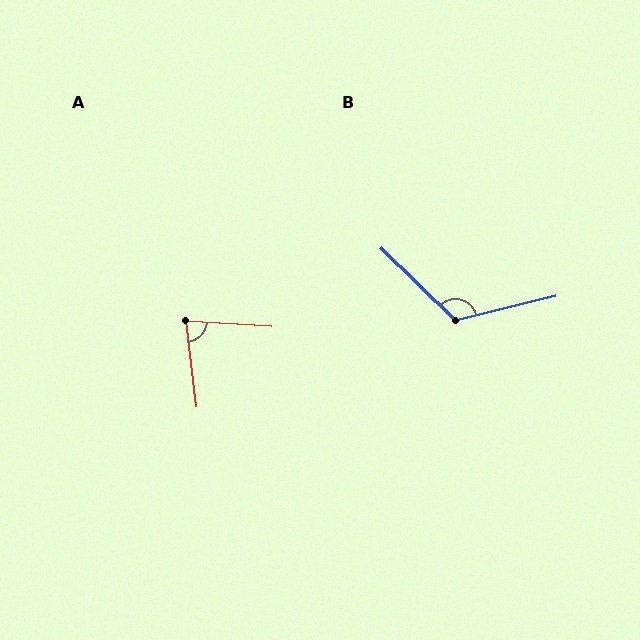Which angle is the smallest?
A, at approximately 80 degrees.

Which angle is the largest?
B, at approximately 122 degrees.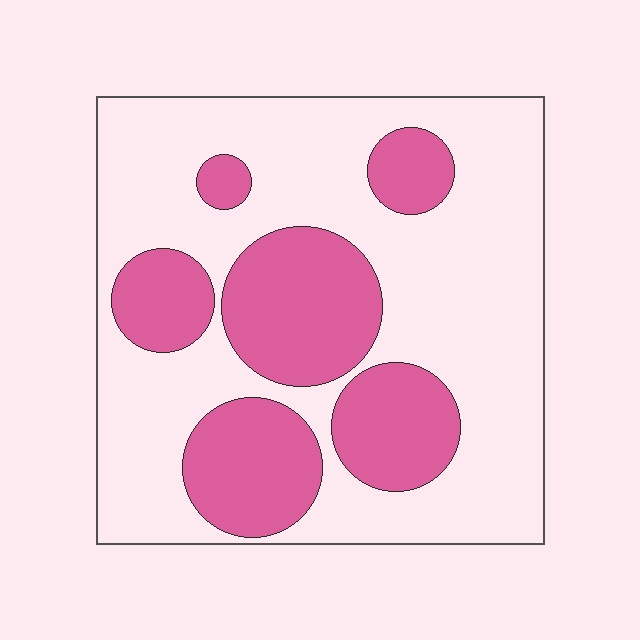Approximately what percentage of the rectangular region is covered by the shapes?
Approximately 35%.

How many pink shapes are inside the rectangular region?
6.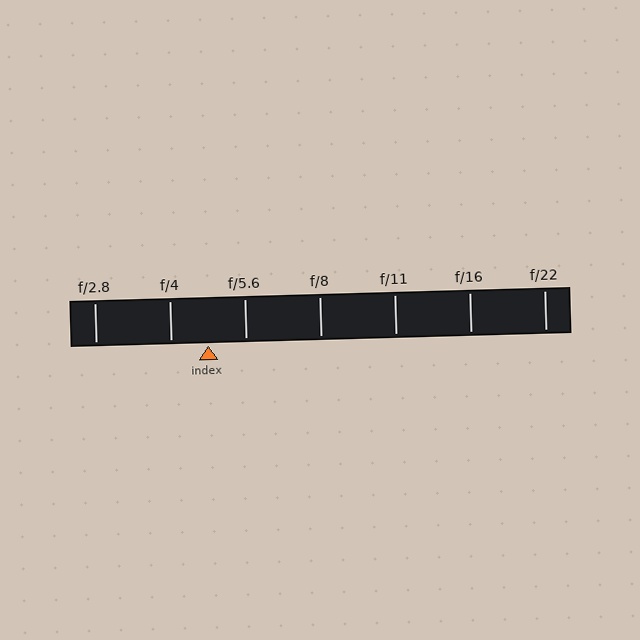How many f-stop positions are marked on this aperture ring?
There are 7 f-stop positions marked.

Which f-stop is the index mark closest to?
The index mark is closest to f/5.6.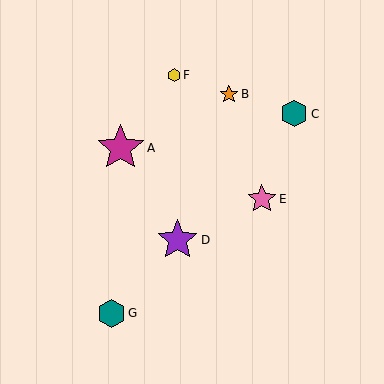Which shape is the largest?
The magenta star (labeled A) is the largest.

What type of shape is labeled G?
Shape G is a teal hexagon.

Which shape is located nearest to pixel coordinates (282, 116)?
The teal hexagon (labeled C) at (294, 114) is nearest to that location.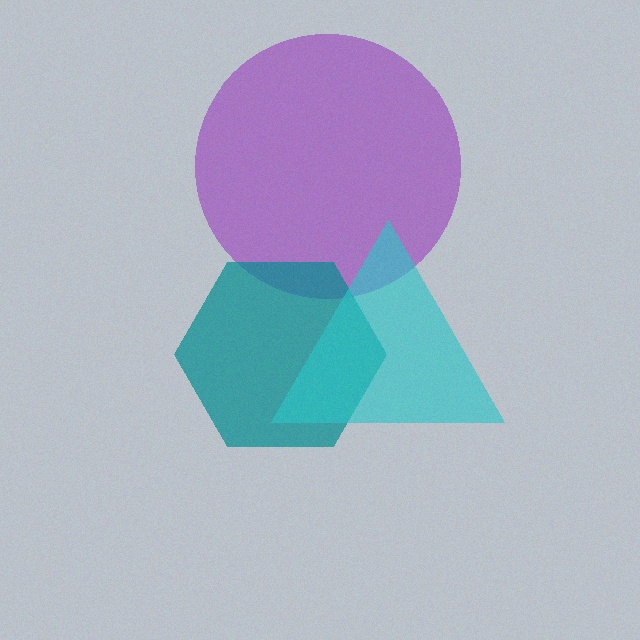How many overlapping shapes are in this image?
There are 3 overlapping shapes in the image.